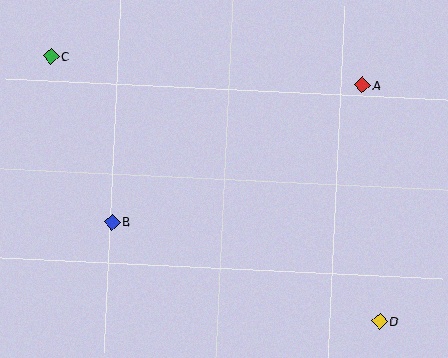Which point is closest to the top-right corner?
Point A is closest to the top-right corner.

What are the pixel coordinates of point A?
Point A is at (362, 85).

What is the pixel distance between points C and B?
The distance between C and B is 176 pixels.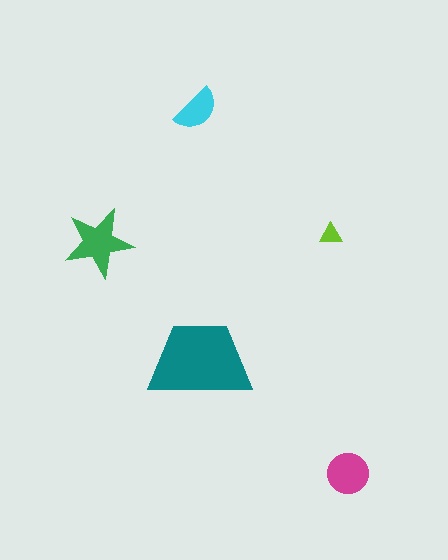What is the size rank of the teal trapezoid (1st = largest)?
1st.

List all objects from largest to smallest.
The teal trapezoid, the green star, the magenta circle, the cyan semicircle, the lime triangle.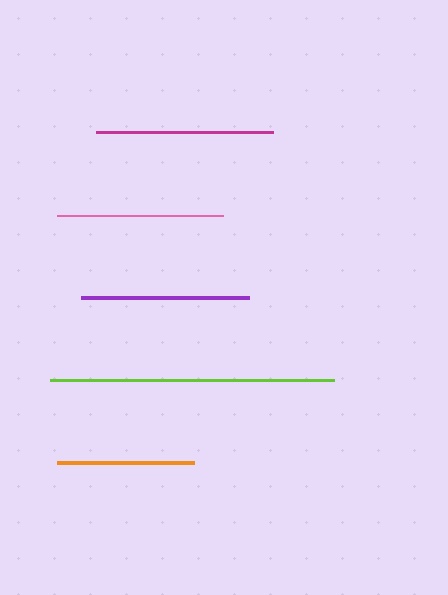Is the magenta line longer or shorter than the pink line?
The magenta line is longer than the pink line.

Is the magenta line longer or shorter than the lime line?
The lime line is longer than the magenta line.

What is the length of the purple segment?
The purple segment is approximately 168 pixels long.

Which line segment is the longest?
The lime line is the longest at approximately 284 pixels.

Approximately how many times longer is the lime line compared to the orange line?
The lime line is approximately 2.1 times the length of the orange line.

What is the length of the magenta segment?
The magenta segment is approximately 177 pixels long.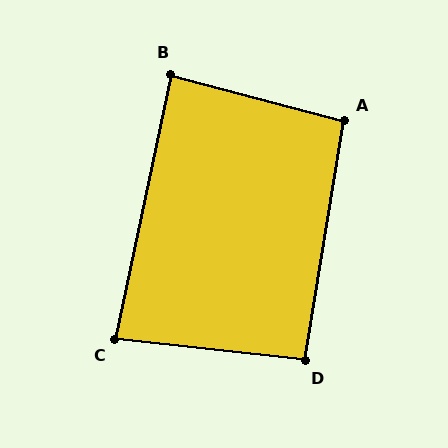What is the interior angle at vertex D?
Approximately 93 degrees (approximately right).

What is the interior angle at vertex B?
Approximately 87 degrees (approximately right).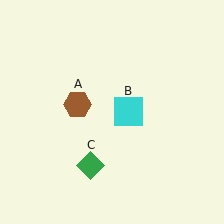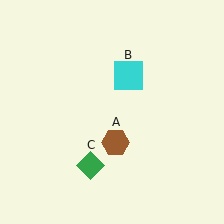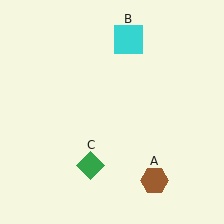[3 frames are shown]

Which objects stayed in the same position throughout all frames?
Green diamond (object C) remained stationary.